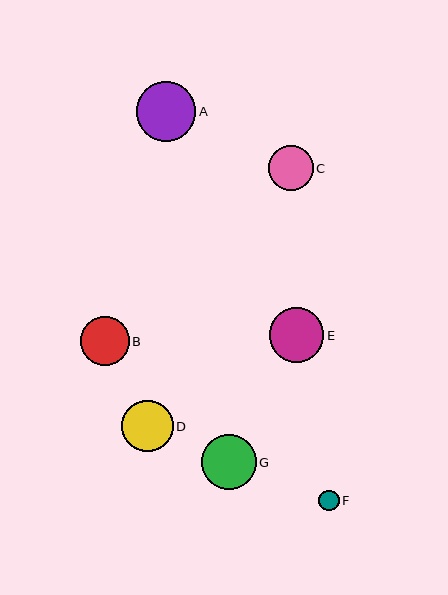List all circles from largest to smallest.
From largest to smallest: A, G, E, D, B, C, F.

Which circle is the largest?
Circle A is the largest with a size of approximately 60 pixels.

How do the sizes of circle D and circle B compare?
Circle D and circle B are approximately the same size.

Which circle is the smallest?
Circle F is the smallest with a size of approximately 21 pixels.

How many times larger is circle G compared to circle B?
Circle G is approximately 1.1 times the size of circle B.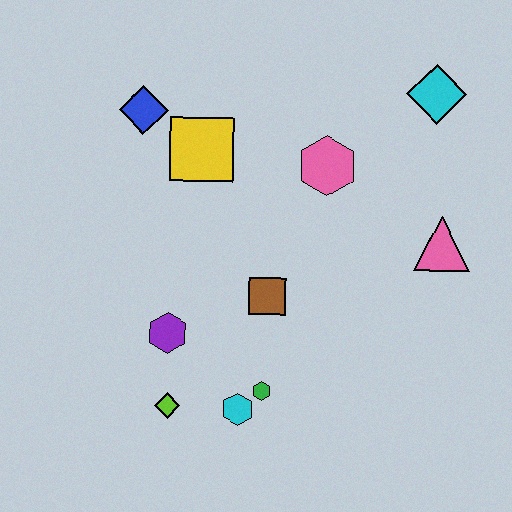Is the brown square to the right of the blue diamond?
Yes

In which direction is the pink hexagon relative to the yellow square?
The pink hexagon is to the right of the yellow square.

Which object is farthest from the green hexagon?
The cyan diamond is farthest from the green hexagon.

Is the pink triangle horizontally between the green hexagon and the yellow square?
No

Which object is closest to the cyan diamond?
The pink hexagon is closest to the cyan diamond.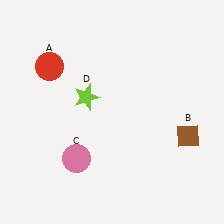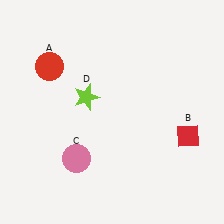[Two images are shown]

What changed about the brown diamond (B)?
In Image 1, B is brown. In Image 2, it changed to red.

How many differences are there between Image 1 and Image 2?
There is 1 difference between the two images.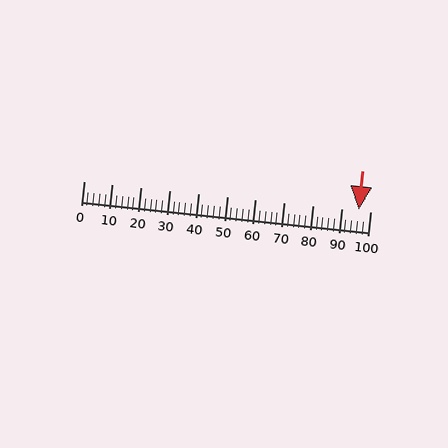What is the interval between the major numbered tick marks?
The major tick marks are spaced 10 units apart.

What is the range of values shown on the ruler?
The ruler shows values from 0 to 100.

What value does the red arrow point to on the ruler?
The red arrow points to approximately 96.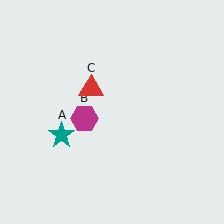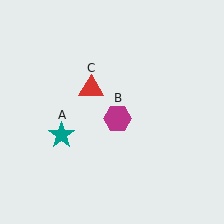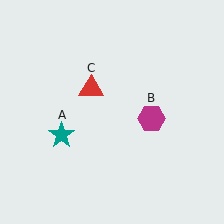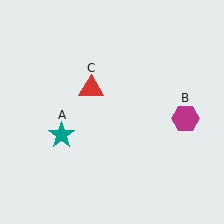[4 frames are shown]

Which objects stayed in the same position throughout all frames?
Teal star (object A) and red triangle (object C) remained stationary.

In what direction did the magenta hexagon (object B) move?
The magenta hexagon (object B) moved right.